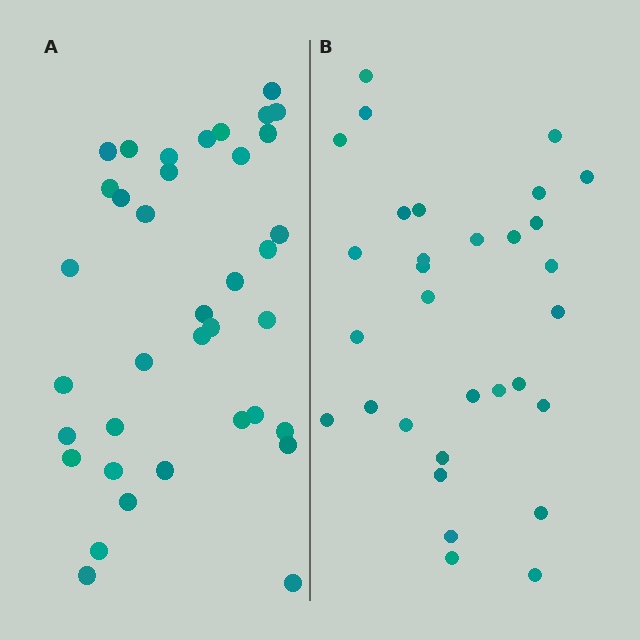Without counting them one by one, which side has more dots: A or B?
Region A (the left region) has more dots.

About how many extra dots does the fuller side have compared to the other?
Region A has about 6 more dots than region B.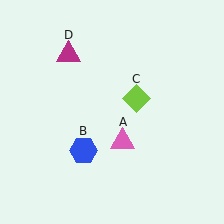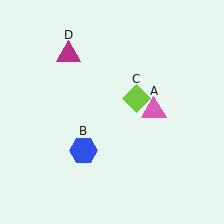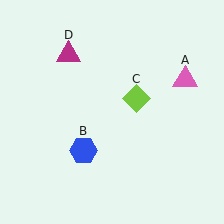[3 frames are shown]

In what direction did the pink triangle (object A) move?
The pink triangle (object A) moved up and to the right.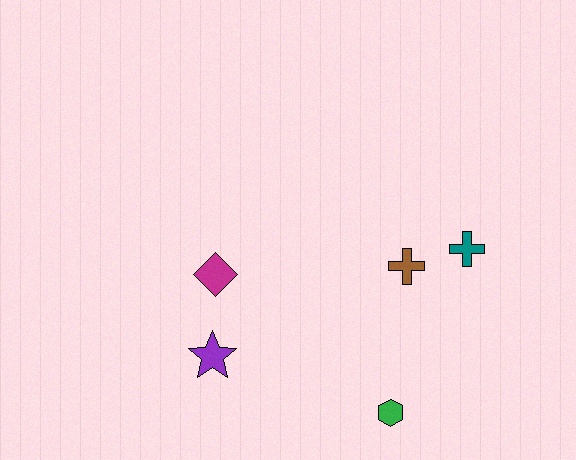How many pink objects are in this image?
There are no pink objects.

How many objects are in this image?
There are 5 objects.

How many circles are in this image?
There are no circles.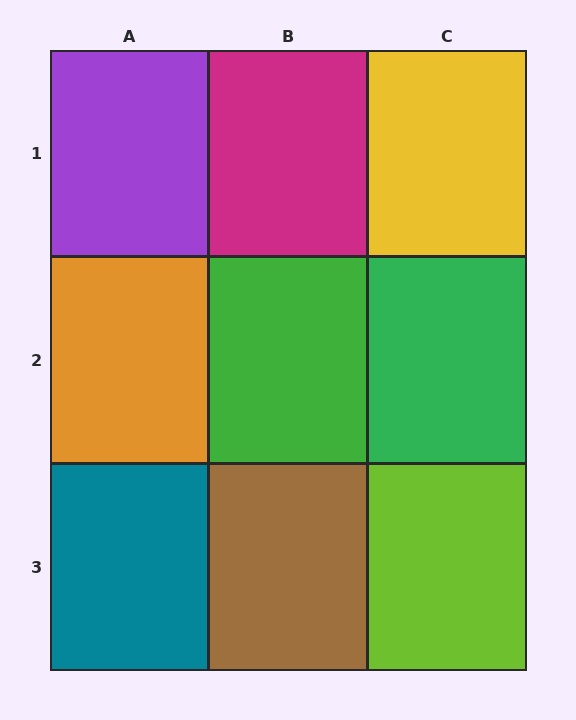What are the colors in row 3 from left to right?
Teal, brown, lime.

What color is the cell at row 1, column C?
Yellow.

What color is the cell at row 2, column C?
Green.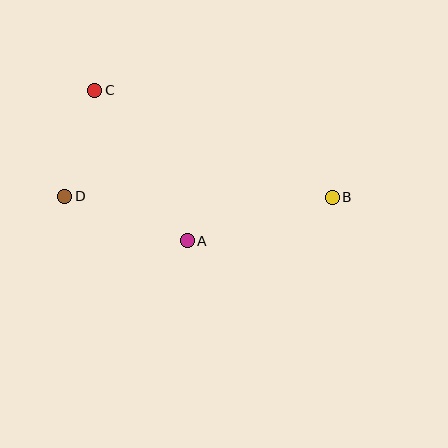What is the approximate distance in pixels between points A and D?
The distance between A and D is approximately 131 pixels.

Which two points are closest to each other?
Points C and D are closest to each other.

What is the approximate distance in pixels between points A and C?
The distance between A and C is approximately 177 pixels.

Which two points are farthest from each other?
Points B and D are farthest from each other.